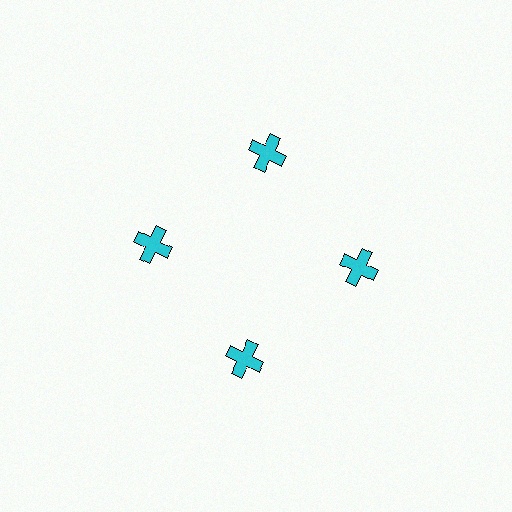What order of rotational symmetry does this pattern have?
This pattern has 4-fold rotational symmetry.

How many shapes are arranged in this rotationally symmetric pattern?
There are 4 shapes, arranged in 4 groups of 1.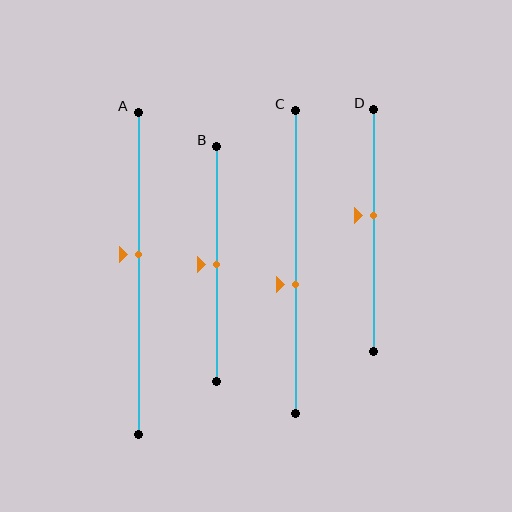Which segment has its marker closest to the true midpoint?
Segment B has its marker closest to the true midpoint.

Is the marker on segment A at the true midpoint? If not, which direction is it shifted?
No, the marker on segment A is shifted upward by about 6% of the segment length.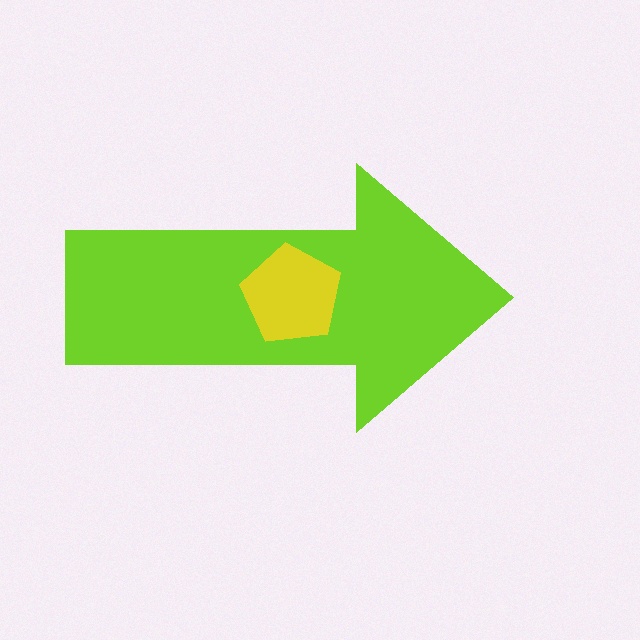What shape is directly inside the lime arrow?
The yellow pentagon.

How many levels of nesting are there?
2.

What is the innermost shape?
The yellow pentagon.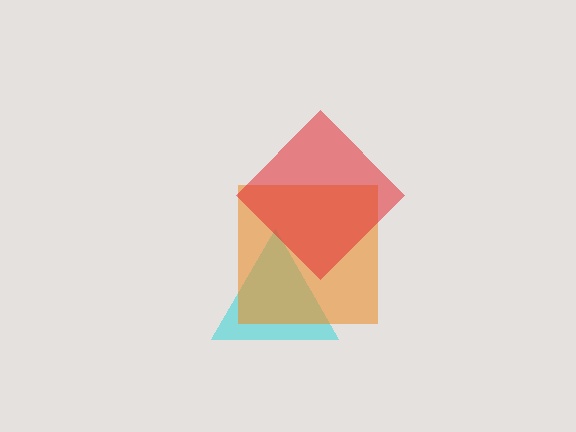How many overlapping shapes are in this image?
There are 3 overlapping shapes in the image.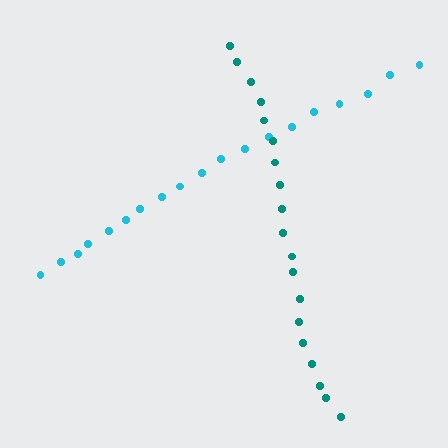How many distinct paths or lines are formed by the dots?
There are 2 distinct paths.